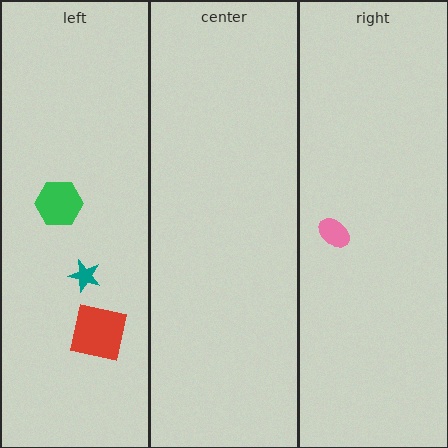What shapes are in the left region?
The green hexagon, the teal star, the red square.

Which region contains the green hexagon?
The left region.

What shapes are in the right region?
The pink ellipse.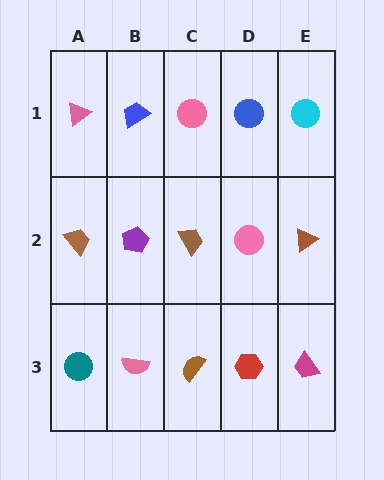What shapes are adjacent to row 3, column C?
A brown trapezoid (row 2, column C), a pink semicircle (row 3, column B), a red hexagon (row 3, column D).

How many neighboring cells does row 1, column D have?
3.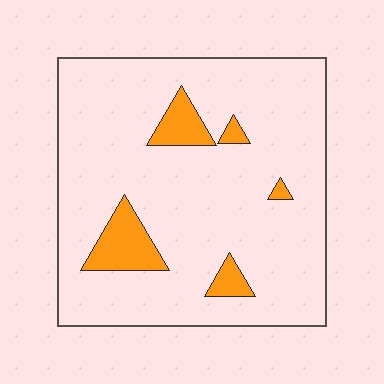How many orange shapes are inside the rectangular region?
5.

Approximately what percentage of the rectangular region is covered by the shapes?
Approximately 10%.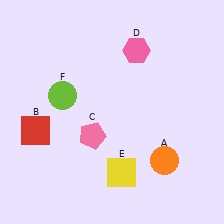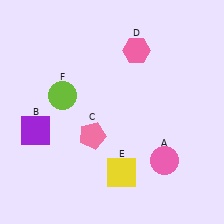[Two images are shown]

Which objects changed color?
A changed from orange to pink. B changed from red to purple.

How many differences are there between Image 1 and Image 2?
There are 2 differences between the two images.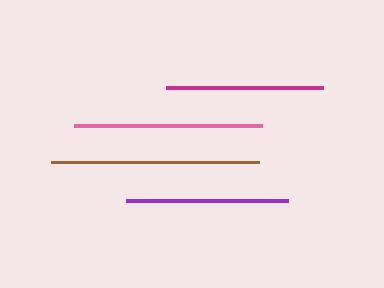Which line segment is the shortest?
The magenta line is the shortest at approximately 157 pixels.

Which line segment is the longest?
The brown line is the longest at approximately 208 pixels.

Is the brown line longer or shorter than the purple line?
The brown line is longer than the purple line.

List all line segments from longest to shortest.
From longest to shortest: brown, pink, purple, magenta.